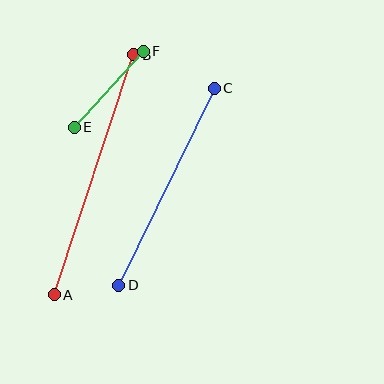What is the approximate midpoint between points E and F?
The midpoint is at approximately (109, 89) pixels.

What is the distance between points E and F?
The distance is approximately 103 pixels.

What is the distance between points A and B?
The distance is approximately 253 pixels.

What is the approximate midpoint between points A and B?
The midpoint is at approximately (94, 175) pixels.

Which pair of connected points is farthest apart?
Points A and B are farthest apart.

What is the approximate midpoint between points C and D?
The midpoint is at approximately (166, 187) pixels.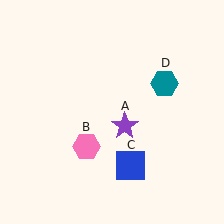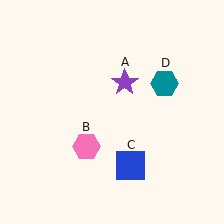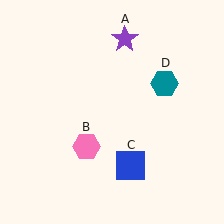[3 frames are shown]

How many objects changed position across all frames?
1 object changed position: purple star (object A).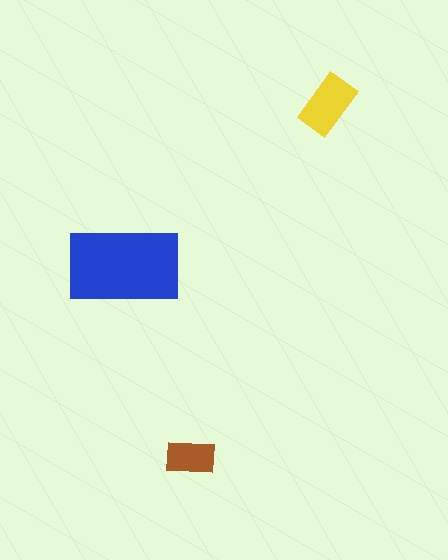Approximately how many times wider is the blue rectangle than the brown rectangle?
About 2.5 times wider.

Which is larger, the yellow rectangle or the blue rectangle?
The blue one.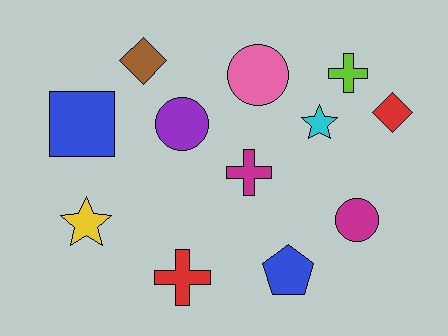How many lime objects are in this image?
There is 1 lime object.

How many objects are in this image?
There are 12 objects.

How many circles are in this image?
There are 3 circles.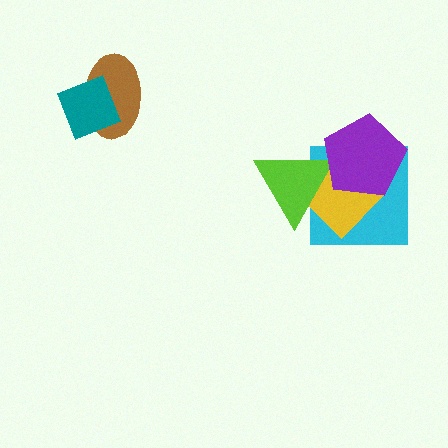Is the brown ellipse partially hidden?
Yes, it is partially covered by another shape.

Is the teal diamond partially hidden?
No, no other shape covers it.